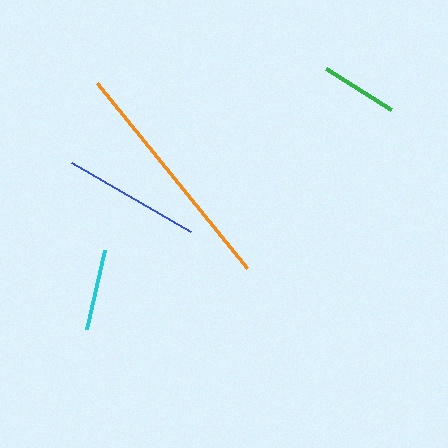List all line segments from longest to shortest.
From longest to shortest: orange, blue, cyan, green.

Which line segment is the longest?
The orange line is the longest at approximately 239 pixels.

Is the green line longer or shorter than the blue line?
The blue line is longer than the green line.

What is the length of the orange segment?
The orange segment is approximately 239 pixels long.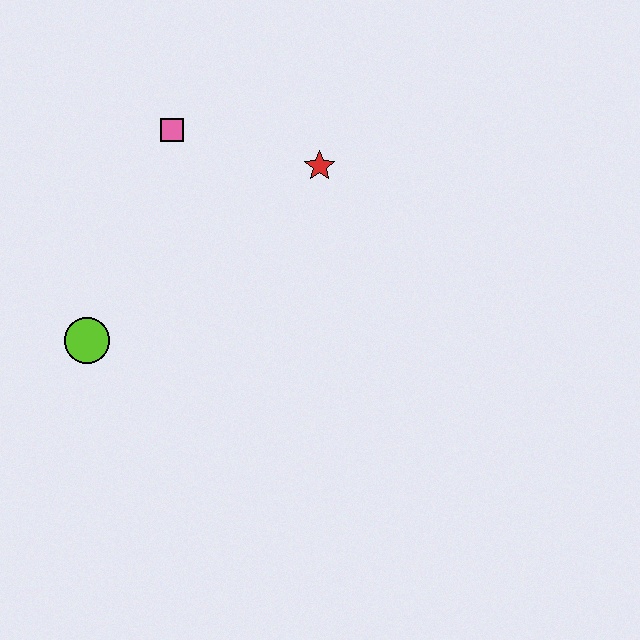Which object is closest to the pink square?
The red star is closest to the pink square.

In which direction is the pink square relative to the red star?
The pink square is to the left of the red star.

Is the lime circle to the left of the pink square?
Yes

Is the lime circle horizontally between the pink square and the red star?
No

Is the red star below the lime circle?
No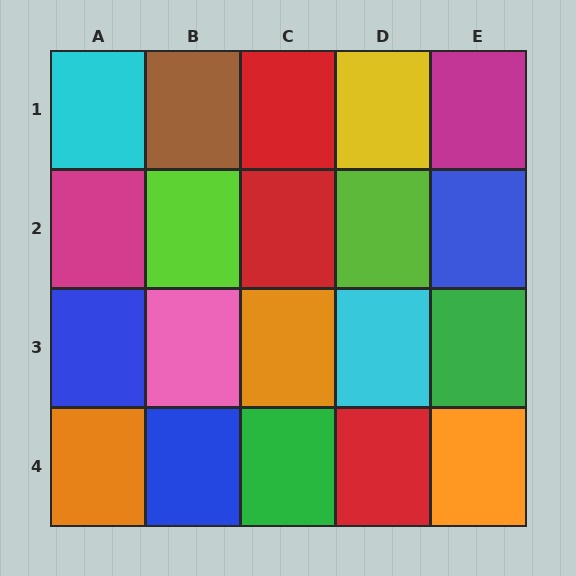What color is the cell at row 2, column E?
Blue.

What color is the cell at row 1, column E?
Magenta.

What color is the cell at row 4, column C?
Green.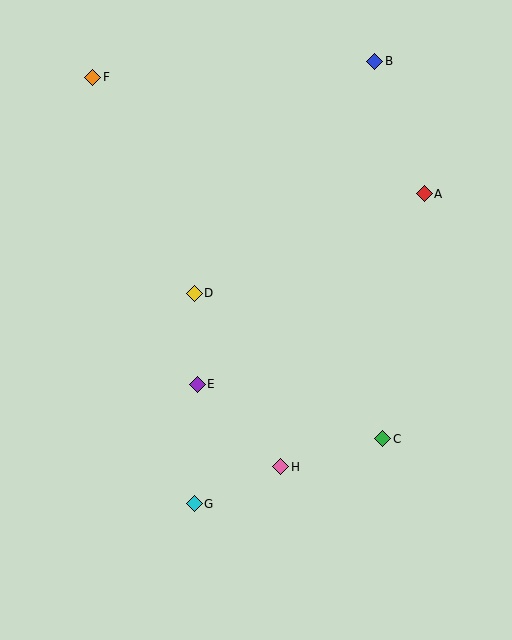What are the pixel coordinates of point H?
Point H is at (281, 467).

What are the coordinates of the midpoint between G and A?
The midpoint between G and A is at (309, 349).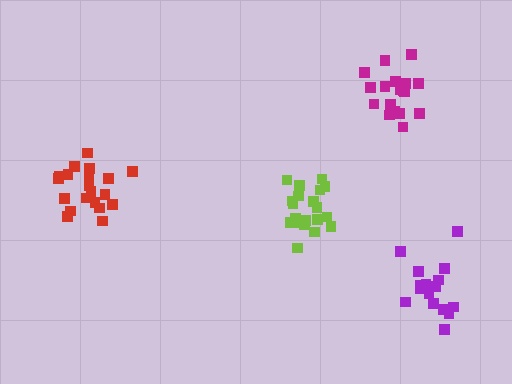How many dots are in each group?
Group 1: 21 dots, Group 2: 20 dots, Group 3: 19 dots, Group 4: 16 dots (76 total).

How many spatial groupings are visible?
There are 4 spatial groupings.